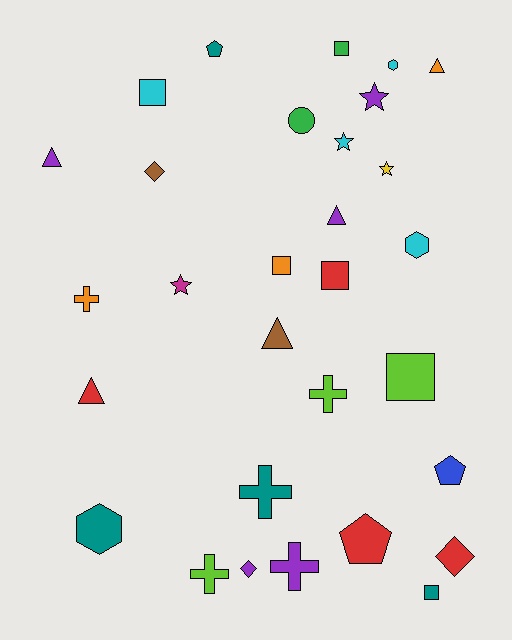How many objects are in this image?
There are 30 objects.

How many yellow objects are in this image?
There is 1 yellow object.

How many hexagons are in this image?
There are 3 hexagons.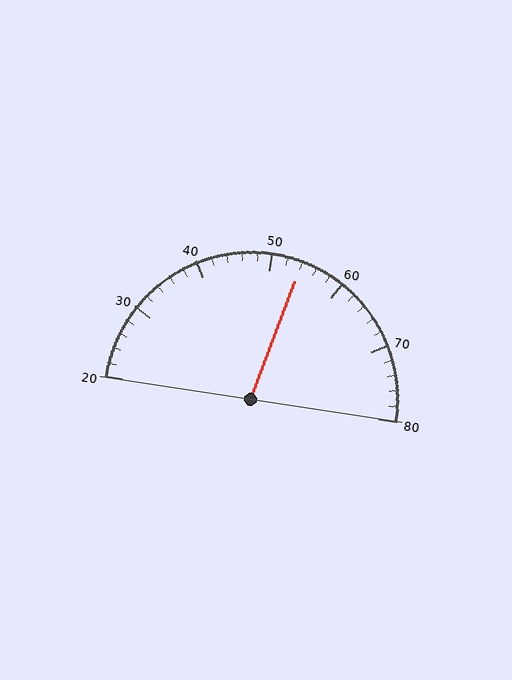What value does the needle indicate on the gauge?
The needle indicates approximately 54.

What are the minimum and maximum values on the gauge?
The gauge ranges from 20 to 80.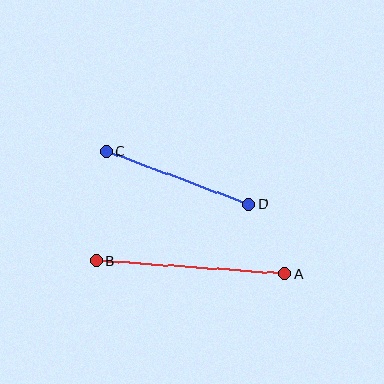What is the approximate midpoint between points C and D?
The midpoint is at approximately (178, 178) pixels.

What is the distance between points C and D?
The distance is approximately 152 pixels.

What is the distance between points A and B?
The distance is approximately 188 pixels.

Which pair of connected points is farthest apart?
Points A and B are farthest apart.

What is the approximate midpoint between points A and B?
The midpoint is at approximately (191, 267) pixels.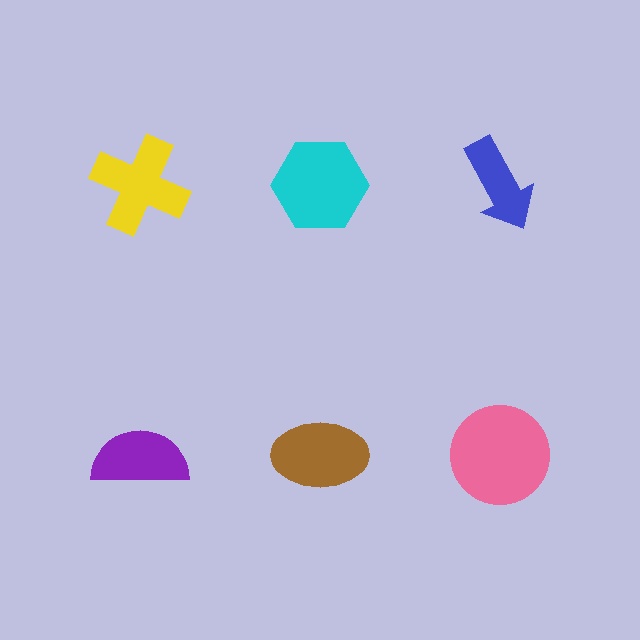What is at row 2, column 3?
A pink circle.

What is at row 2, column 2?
A brown ellipse.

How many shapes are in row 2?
3 shapes.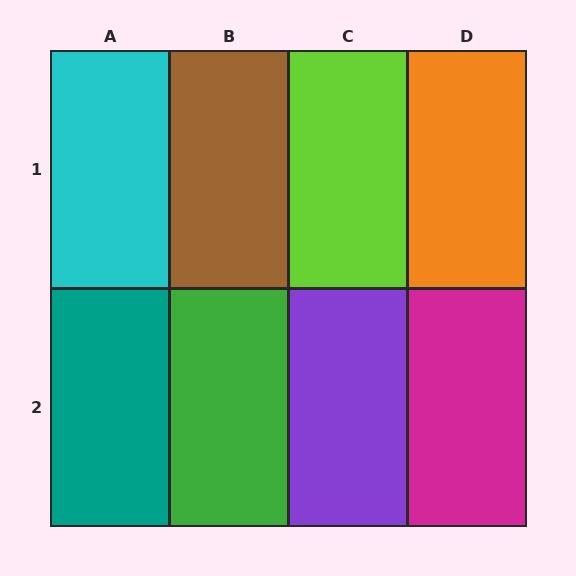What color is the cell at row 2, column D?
Magenta.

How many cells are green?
1 cell is green.